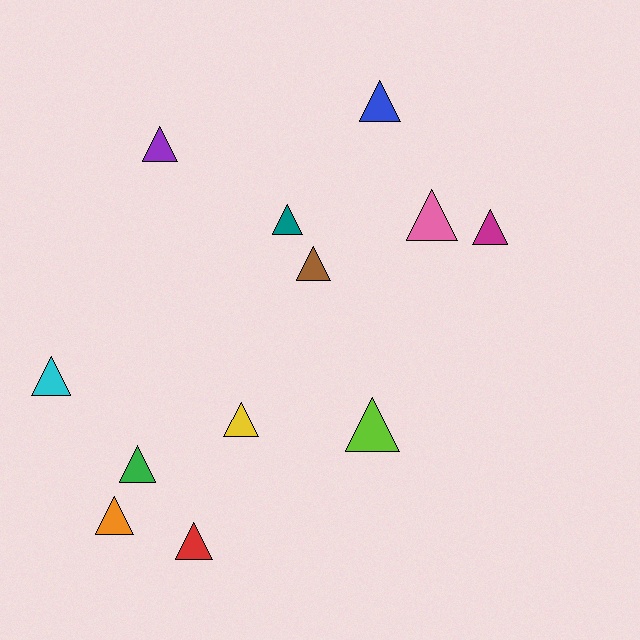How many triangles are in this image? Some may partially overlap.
There are 12 triangles.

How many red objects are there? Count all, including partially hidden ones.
There is 1 red object.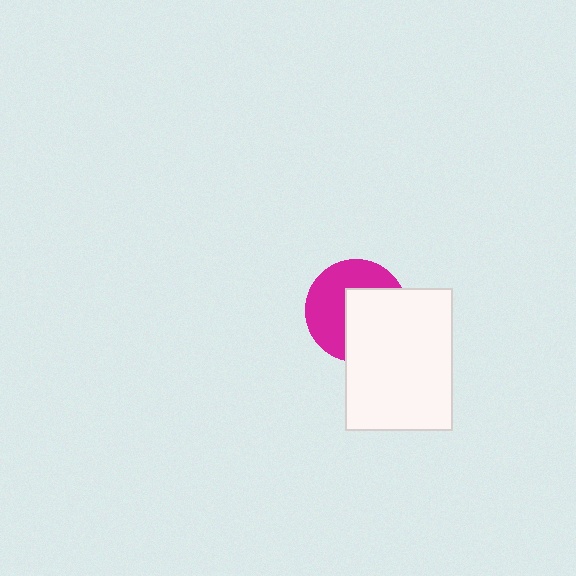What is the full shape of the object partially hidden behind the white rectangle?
The partially hidden object is a magenta circle.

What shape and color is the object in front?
The object in front is a white rectangle.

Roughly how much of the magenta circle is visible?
About half of it is visible (roughly 52%).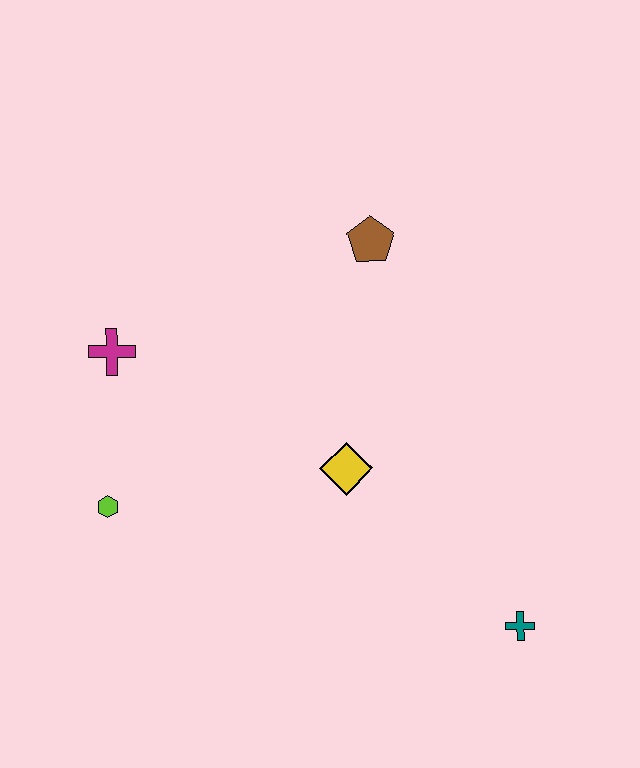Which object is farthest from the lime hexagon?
The teal cross is farthest from the lime hexagon.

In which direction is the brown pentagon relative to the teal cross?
The brown pentagon is above the teal cross.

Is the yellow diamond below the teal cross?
No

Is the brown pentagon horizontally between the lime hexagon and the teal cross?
Yes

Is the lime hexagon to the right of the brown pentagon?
No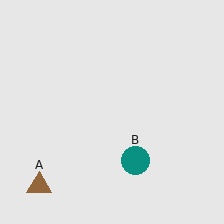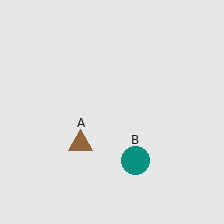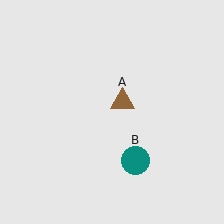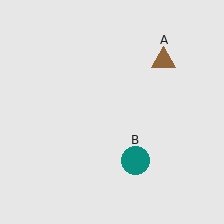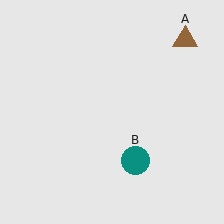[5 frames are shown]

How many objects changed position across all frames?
1 object changed position: brown triangle (object A).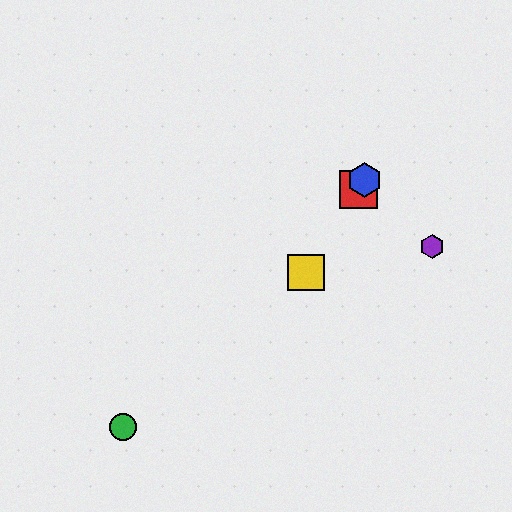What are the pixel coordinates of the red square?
The red square is at (358, 190).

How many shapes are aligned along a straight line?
3 shapes (the red square, the blue hexagon, the yellow square) are aligned along a straight line.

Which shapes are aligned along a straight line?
The red square, the blue hexagon, the yellow square are aligned along a straight line.